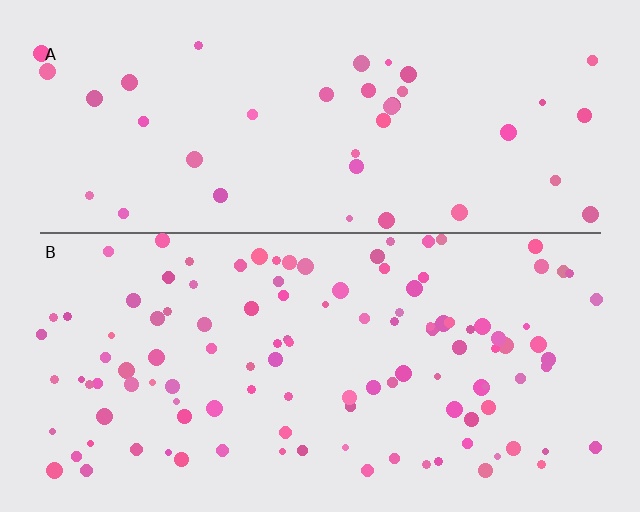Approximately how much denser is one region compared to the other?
Approximately 2.8× — region B over region A.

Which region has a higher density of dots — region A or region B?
B (the bottom).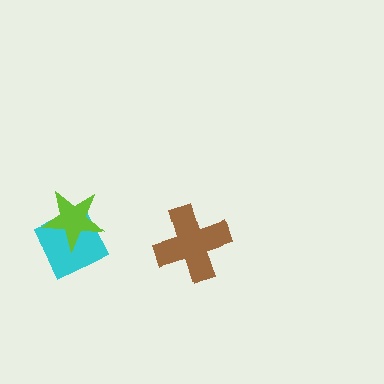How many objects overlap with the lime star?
1 object overlaps with the lime star.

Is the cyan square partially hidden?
Yes, it is partially covered by another shape.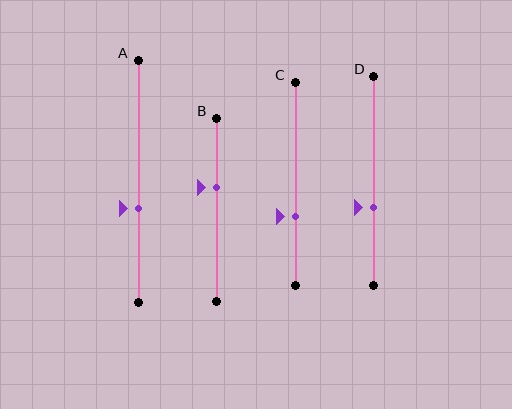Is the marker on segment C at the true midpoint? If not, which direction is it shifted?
No, the marker on segment C is shifted downward by about 16% of the segment length.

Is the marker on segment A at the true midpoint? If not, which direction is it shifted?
No, the marker on segment A is shifted downward by about 11% of the segment length.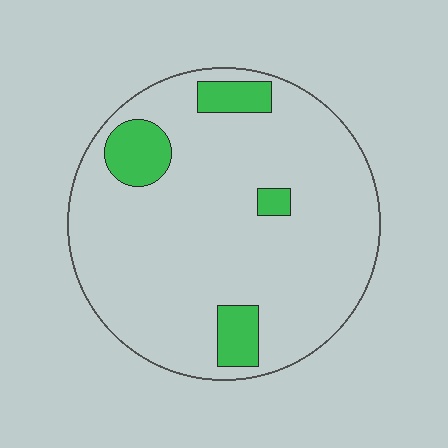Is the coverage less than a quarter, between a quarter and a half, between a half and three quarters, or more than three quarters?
Less than a quarter.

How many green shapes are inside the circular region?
4.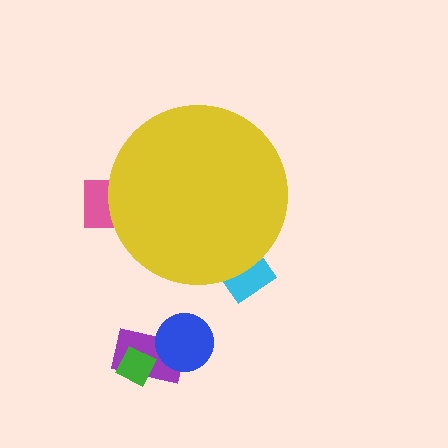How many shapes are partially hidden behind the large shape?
2 shapes are partially hidden.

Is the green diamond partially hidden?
No, the green diamond is fully visible.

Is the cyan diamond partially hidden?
Yes, the cyan diamond is partially hidden behind the yellow circle.